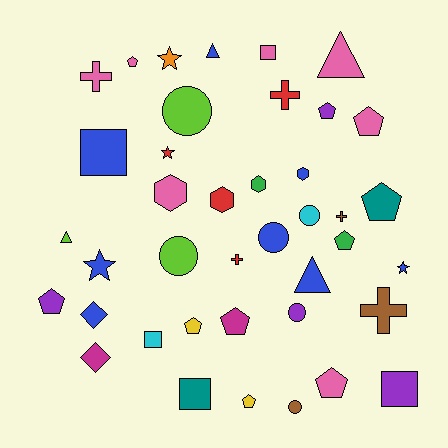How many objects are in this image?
There are 40 objects.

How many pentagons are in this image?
There are 10 pentagons.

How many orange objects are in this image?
There is 1 orange object.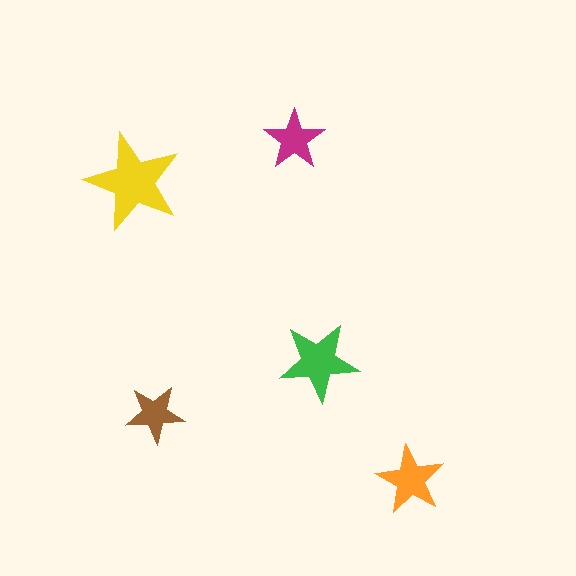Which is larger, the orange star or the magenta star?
The orange one.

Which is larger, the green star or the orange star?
The green one.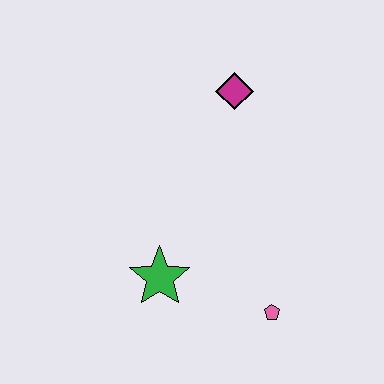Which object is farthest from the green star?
The magenta diamond is farthest from the green star.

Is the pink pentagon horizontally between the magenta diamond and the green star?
No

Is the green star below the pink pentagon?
No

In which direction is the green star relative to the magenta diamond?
The green star is below the magenta diamond.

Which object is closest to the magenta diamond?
The green star is closest to the magenta diamond.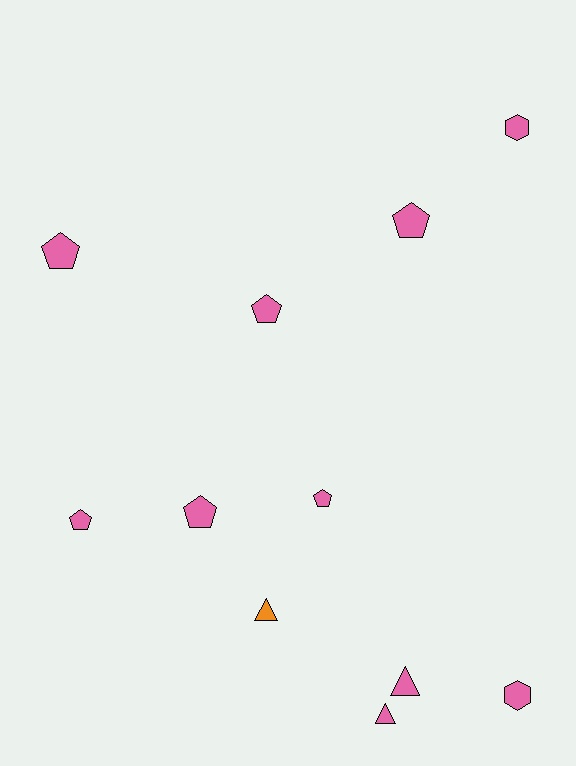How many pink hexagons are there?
There are 2 pink hexagons.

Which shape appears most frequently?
Pentagon, with 6 objects.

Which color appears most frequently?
Pink, with 10 objects.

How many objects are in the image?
There are 11 objects.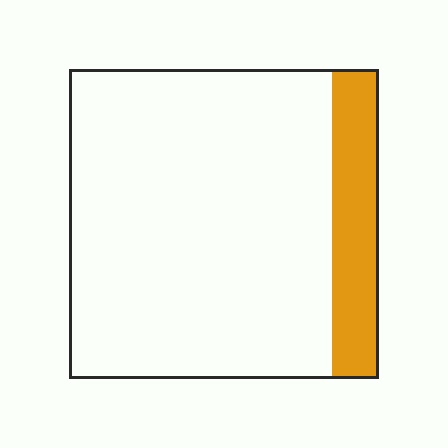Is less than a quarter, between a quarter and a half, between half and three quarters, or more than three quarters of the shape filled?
Less than a quarter.